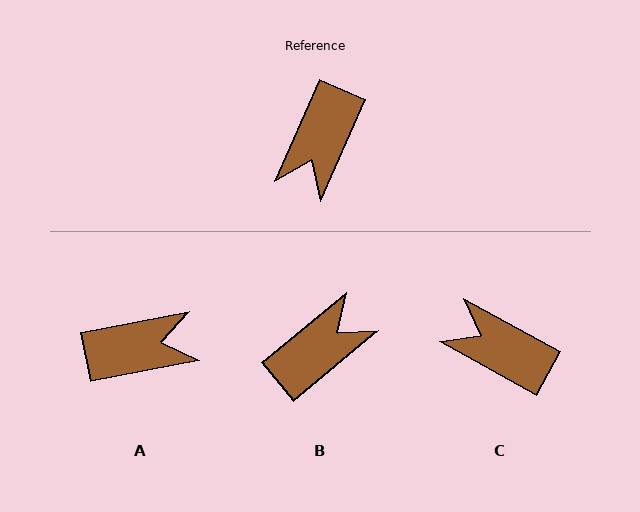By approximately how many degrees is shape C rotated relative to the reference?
Approximately 95 degrees clockwise.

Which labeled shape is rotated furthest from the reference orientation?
B, about 153 degrees away.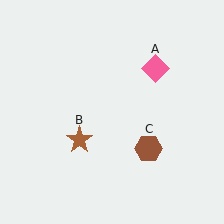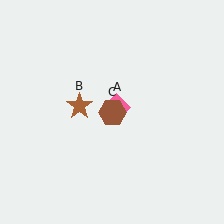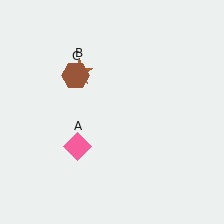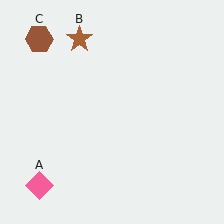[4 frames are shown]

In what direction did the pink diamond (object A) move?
The pink diamond (object A) moved down and to the left.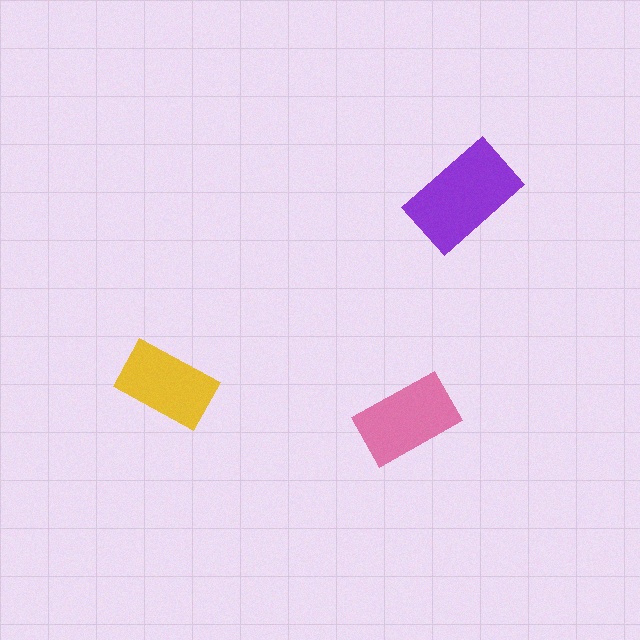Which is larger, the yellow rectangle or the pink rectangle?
The pink one.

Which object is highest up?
The purple rectangle is topmost.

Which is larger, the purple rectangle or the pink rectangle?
The purple one.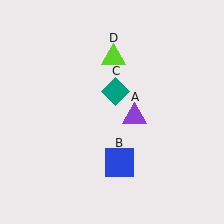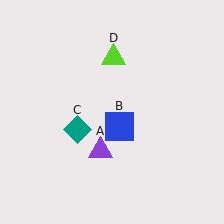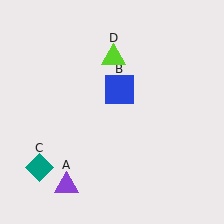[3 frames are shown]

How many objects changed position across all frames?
3 objects changed position: purple triangle (object A), blue square (object B), teal diamond (object C).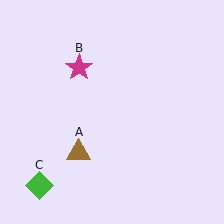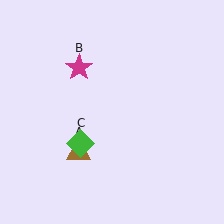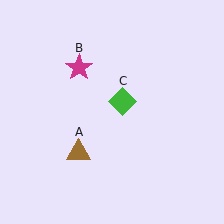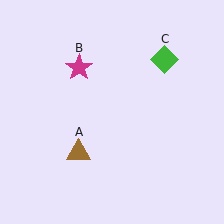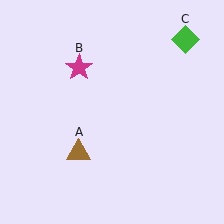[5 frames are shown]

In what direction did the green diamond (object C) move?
The green diamond (object C) moved up and to the right.